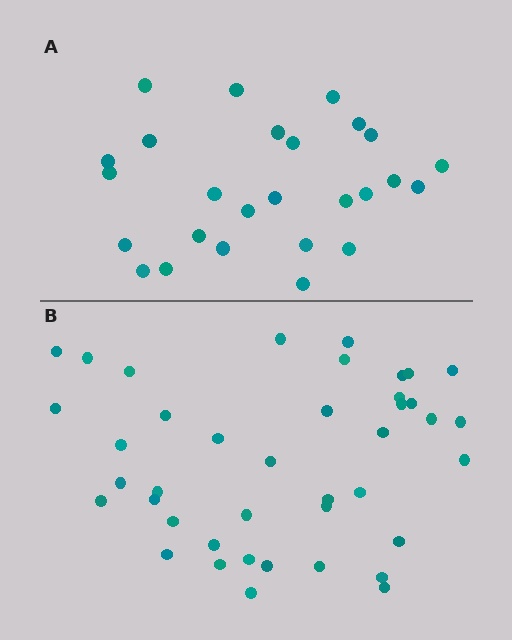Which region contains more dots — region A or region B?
Region B (the bottom region) has more dots.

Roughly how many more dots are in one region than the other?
Region B has approximately 15 more dots than region A.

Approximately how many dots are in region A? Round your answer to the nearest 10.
About 30 dots. (The exact count is 26, which rounds to 30.)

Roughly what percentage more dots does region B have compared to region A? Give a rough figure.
About 60% more.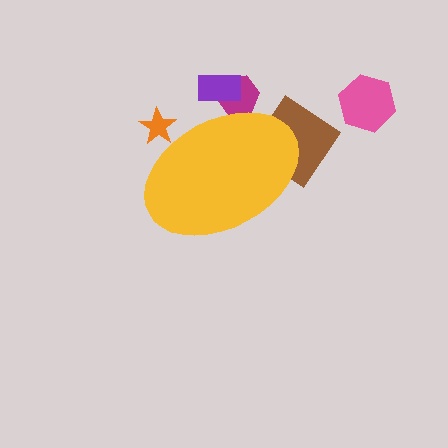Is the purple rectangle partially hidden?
Yes, the purple rectangle is partially hidden behind the yellow ellipse.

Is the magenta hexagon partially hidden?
Yes, the magenta hexagon is partially hidden behind the yellow ellipse.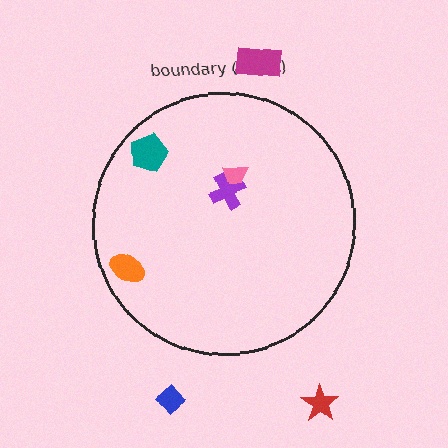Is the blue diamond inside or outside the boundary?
Outside.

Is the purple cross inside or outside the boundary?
Inside.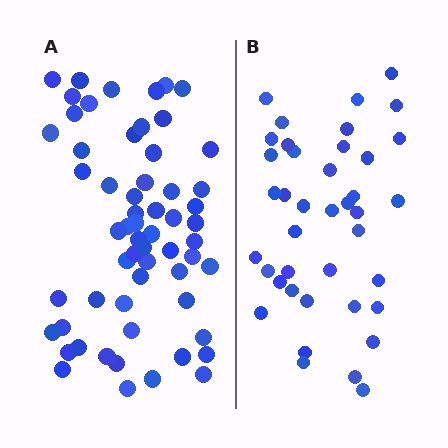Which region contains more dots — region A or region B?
Region A (the left region) has more dots.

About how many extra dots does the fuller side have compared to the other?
Region A has approximately 20 more dots than region B.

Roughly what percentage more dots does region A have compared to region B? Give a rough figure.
About 50% more.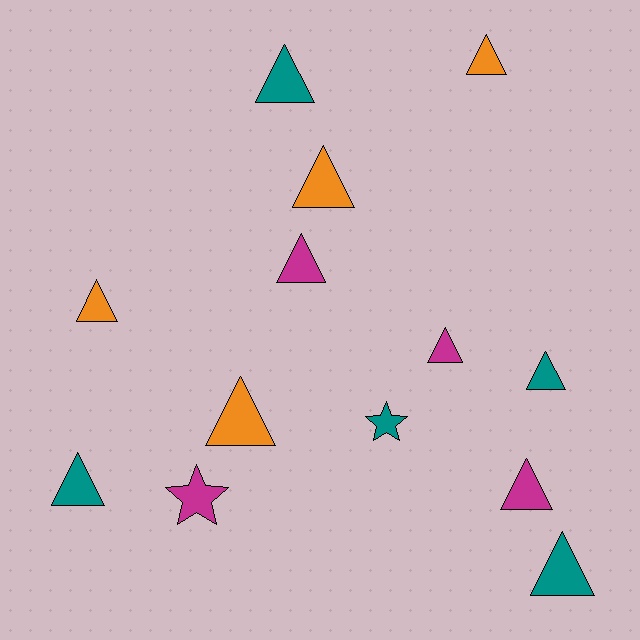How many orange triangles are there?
There are 4 orange triangles.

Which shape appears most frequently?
Triangle, with 11 objects.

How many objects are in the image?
There are 13 objects.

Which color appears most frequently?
Teal, with 5 objects.